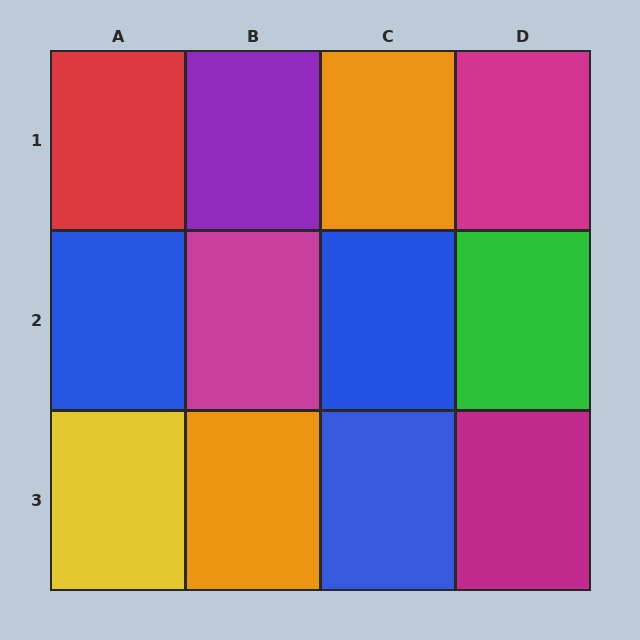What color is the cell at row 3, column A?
Yellow.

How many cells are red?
1 cell is red.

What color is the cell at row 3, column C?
Blue.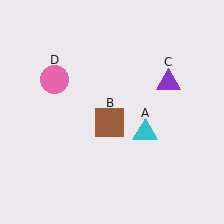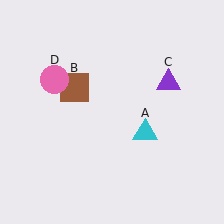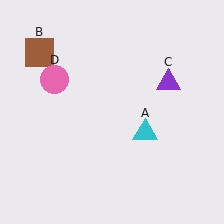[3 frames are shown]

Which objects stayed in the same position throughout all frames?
Cyan triangle (object A) and purple triangle (object C) and pink circle (object D) remained stationary.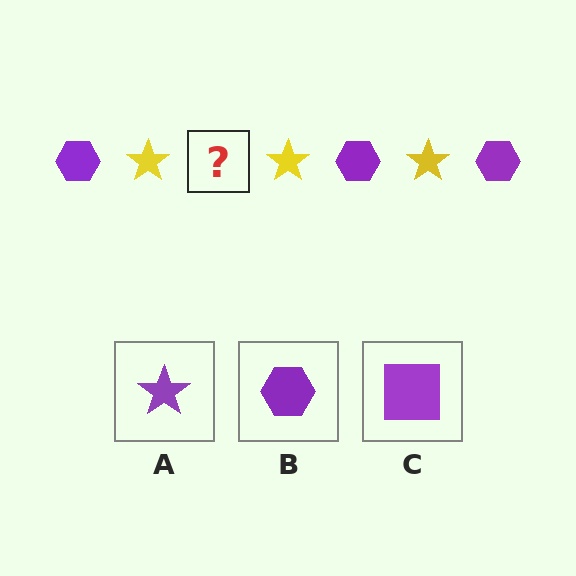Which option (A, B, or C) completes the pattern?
B.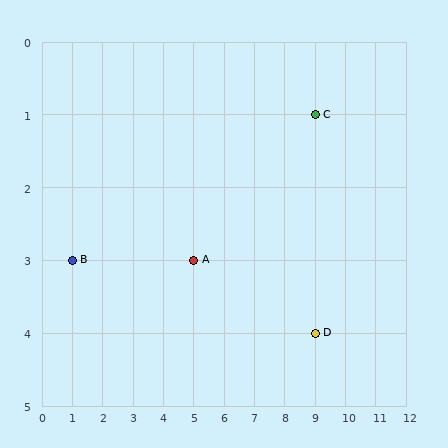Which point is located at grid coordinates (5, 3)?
Point A is at (5, 3).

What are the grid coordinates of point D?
Point D is at grid coordinates (9, 4).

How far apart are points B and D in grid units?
Points B and D are 8 columns and 1 row apart (about 8.1 grid units diagonally).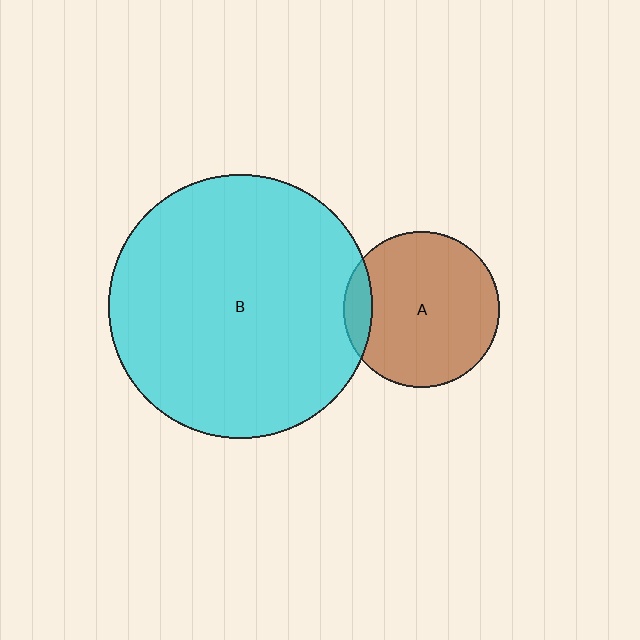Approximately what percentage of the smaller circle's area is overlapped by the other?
Approximately 10%.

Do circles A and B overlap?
Yes.